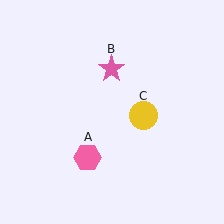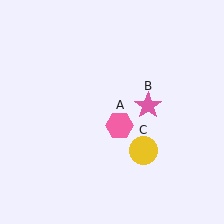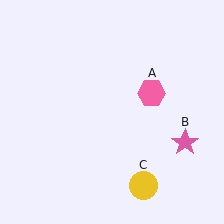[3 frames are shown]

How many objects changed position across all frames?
3 objects changed position: pink hexagon (object A), pink star (object B), yellow circle (object C).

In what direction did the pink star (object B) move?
The pink star (object B) moved down and to the right.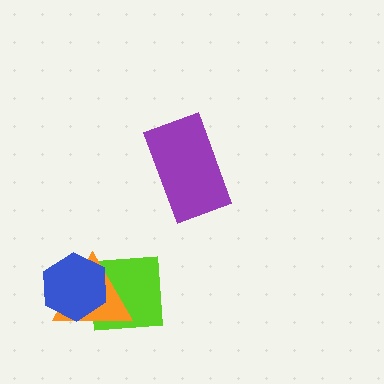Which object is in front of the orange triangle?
The blue hexagon is in front of the orange triangle.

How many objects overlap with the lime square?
2 objects overlap with the lime square.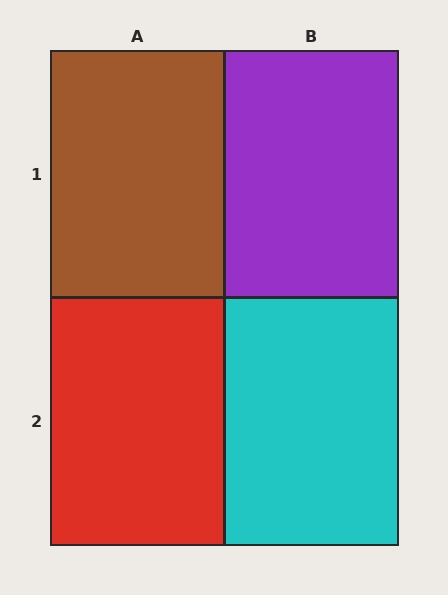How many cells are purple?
1 cell is purple.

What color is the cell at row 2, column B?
Cyan.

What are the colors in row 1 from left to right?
Brown, purple.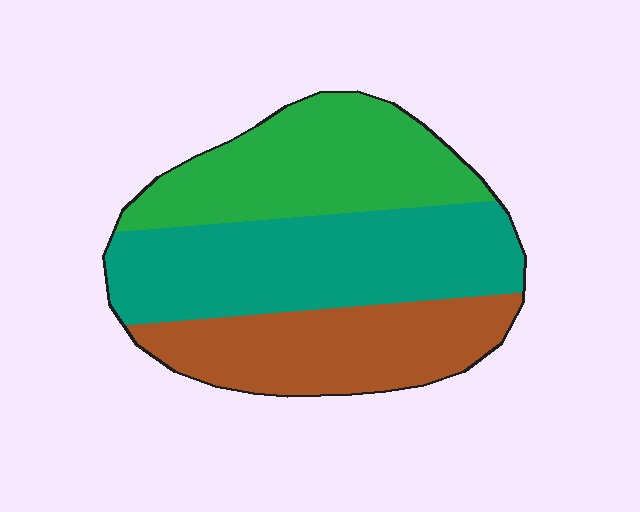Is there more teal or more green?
Teal.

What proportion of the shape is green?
Green covers around 30% of the shape.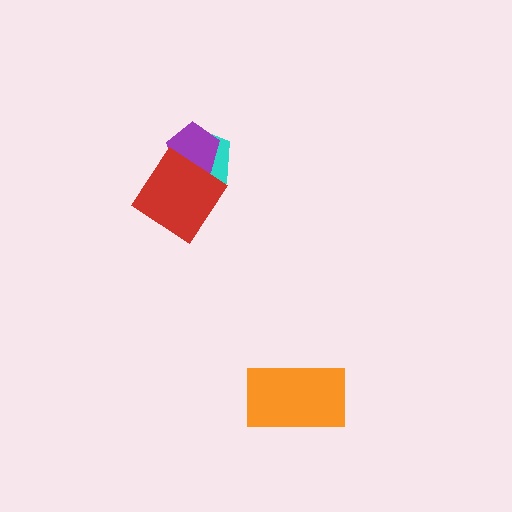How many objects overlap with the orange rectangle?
0 objects overlap with the orange rectangle.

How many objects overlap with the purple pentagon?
2 objects overlap with the purple pentagon.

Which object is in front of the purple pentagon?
The red diamond is in front of the purple pentagon.